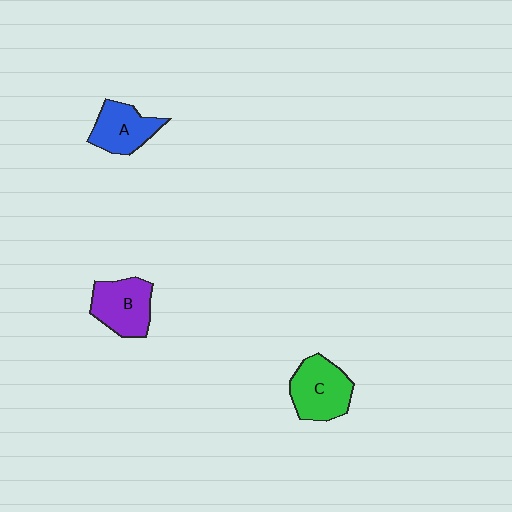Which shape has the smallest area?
Shape A (blue).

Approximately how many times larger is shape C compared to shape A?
Approximately 1.2 times.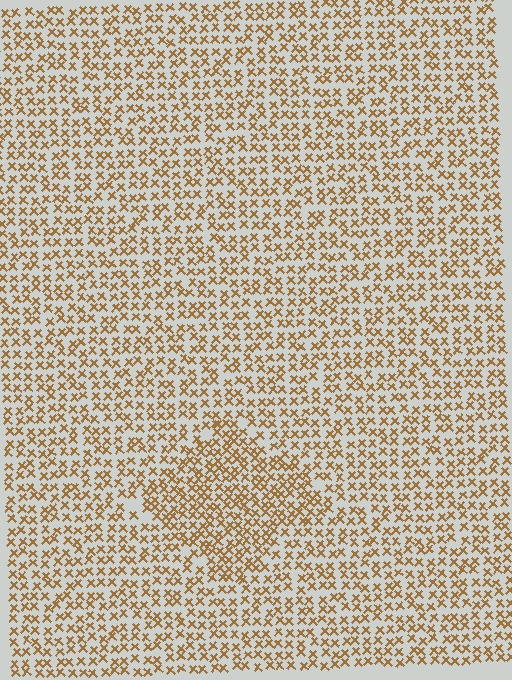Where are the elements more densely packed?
The elements are more densely packed inside the diamond boundary.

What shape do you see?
I see a diamond.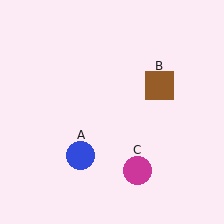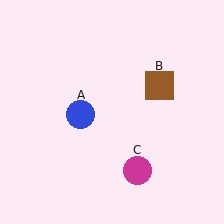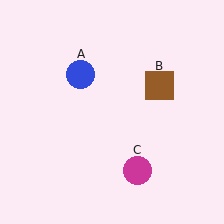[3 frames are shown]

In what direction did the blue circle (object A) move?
The blue circle (object A) moved up.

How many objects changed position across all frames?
1 object changed position: blue circle (object A).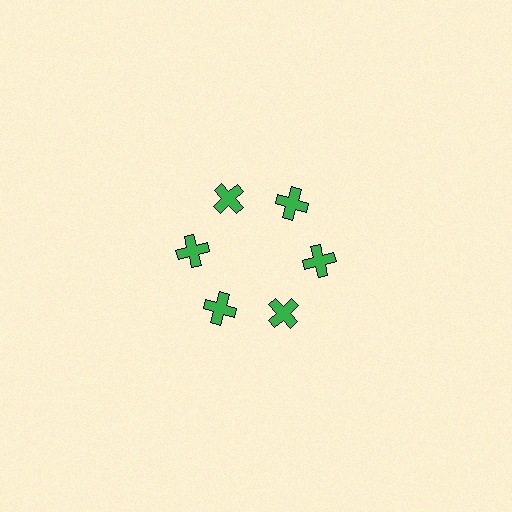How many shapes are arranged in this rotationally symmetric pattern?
There are 6 shapes, arranged in 6 groups of 1.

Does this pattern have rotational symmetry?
Yes, this pattern has 6-fold rotational symmetry. It looks the same after rotating 60 degrees around the center.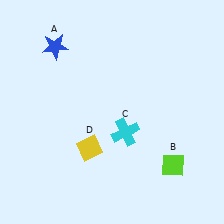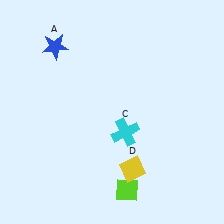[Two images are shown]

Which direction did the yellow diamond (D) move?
The yellow diamond (D) moved right.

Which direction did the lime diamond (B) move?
The lime diamond (B) moved left.